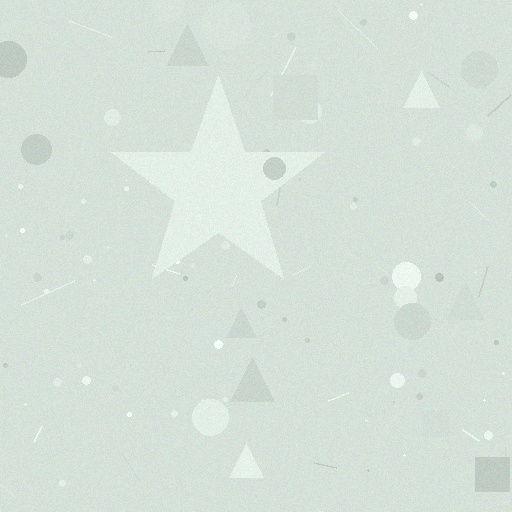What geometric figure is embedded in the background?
A star is embedded in the background.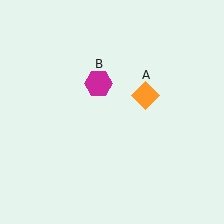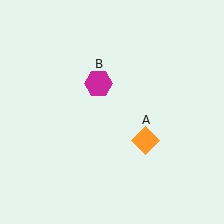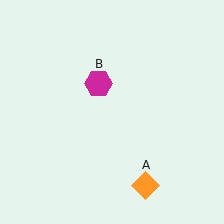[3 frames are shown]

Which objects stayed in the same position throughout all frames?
Magenta hexagon (object B) remained stationary.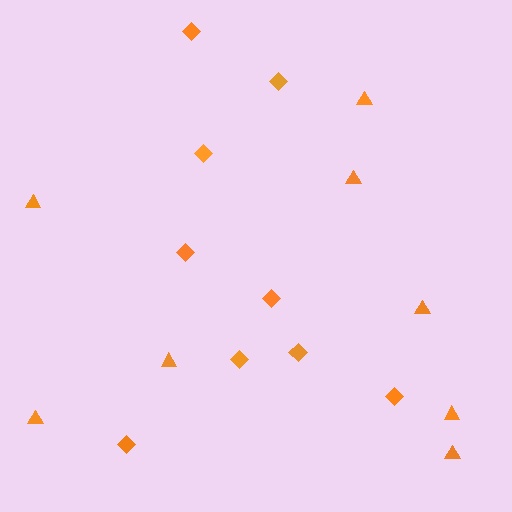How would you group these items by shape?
There are 2 groups: one group of diamonds (9) and one group of triangles (8).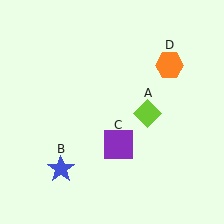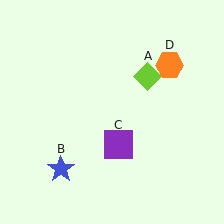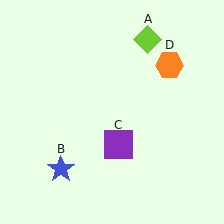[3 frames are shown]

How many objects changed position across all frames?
1 object changed position: lime diamond (object A).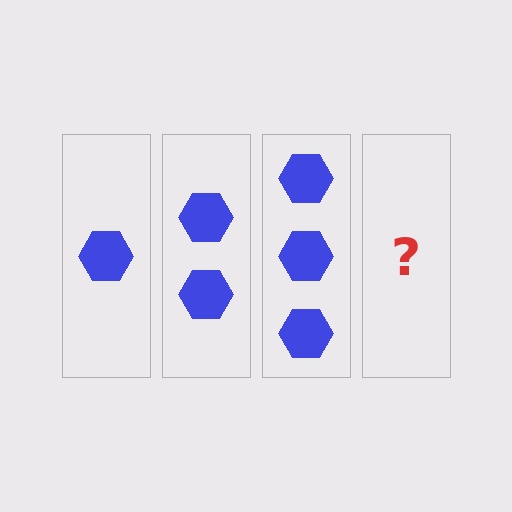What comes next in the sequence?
The next element should be 4 hexagons.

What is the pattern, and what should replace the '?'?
The pattern is that each step adds one more hexagon. The '?' should be 4 hexagons.